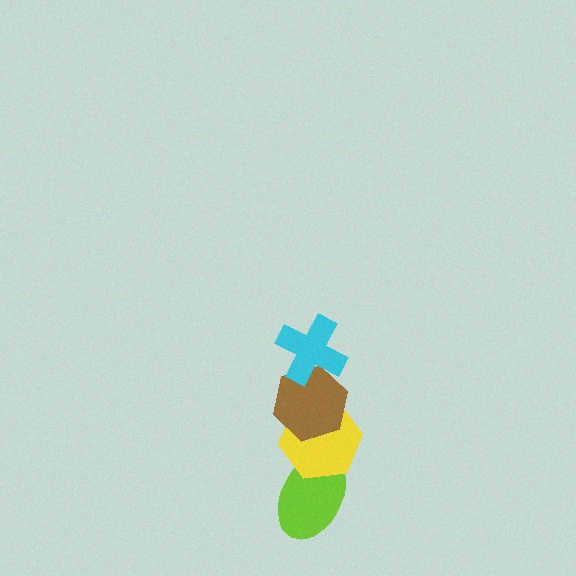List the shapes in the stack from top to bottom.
From top to bottom: the cyan cross, the brown hexagon, the yellow hexagon, the lime ellipse.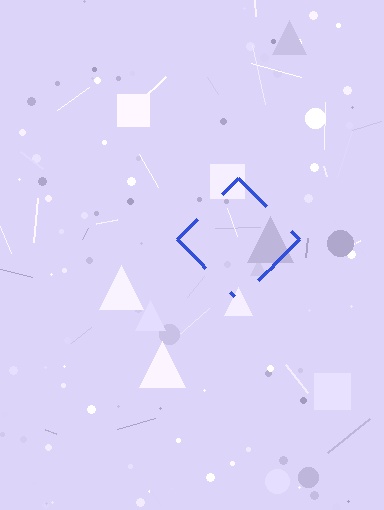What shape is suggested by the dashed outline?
The dashed outline suggests a diamond.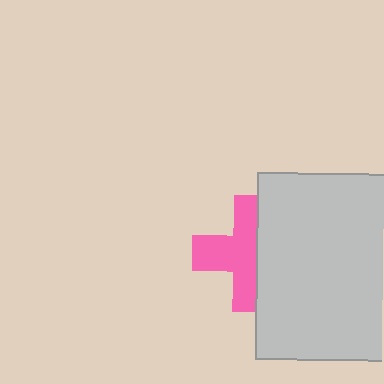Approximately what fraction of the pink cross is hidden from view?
Roughly 41% of the pink cross is hidden behind the light gray rectangle.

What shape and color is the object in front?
The object in front is a light gray rectangle.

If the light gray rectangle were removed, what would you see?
You would see the complete pink cross.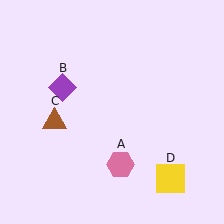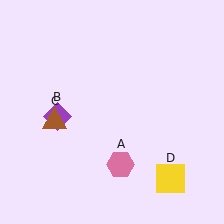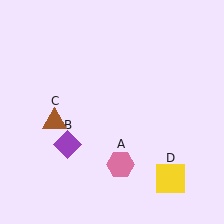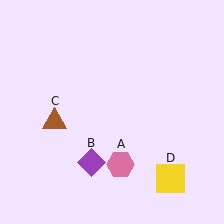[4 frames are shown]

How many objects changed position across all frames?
1 object changed position: purple diamond (object B).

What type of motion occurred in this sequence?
The purple diamond (object B) rotated counterclockwise around the center of the scene.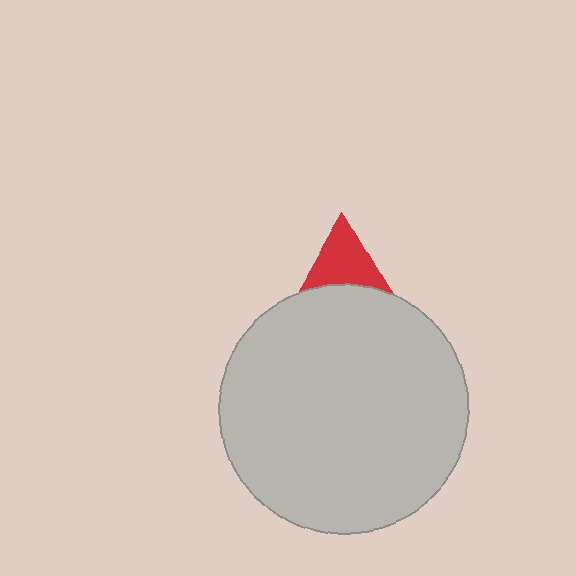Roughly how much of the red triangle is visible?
A small part of it is visible (roughly 44%).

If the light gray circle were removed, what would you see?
You would see the complete red triangle.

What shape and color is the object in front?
The object in front is a light gray circle.